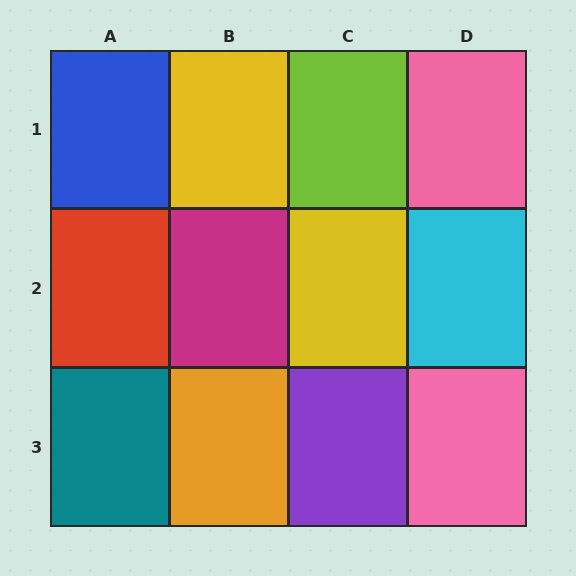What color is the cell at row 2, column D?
Cyan.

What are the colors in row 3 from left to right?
Teal, orange, purple, pink.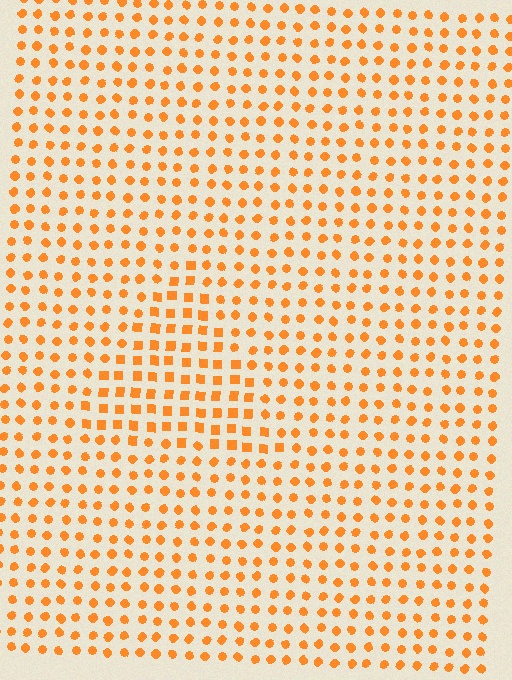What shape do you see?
I see a triangle.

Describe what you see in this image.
The image is filled with small orange elements arranged in a uniform grid. A triangle-shaped region contains squares, while the surrounding area contains circles. The boundary is defined purely by the change in element shape.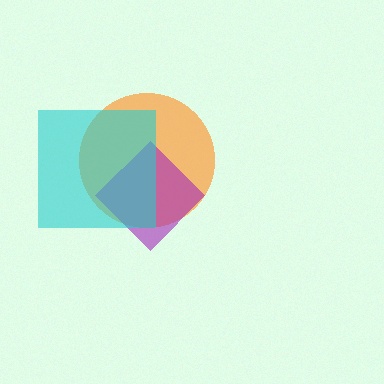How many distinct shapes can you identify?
There are 3 distinct shapes: an orange circle, a purple diamond, a cyan square.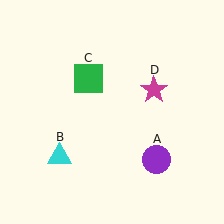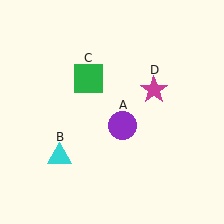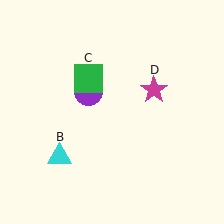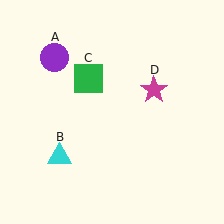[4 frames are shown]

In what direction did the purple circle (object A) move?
The purple circle (object A) moved up and to the left.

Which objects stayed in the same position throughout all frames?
Cyan triangle (object B) and green square (object C) and magenta star (object D) remained stationary.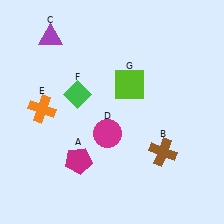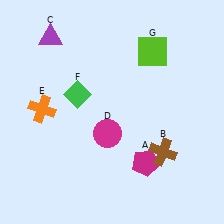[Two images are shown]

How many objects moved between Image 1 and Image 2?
2 objects moved between the two images.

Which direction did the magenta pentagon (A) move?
The magenta pentagon (A) moved right.